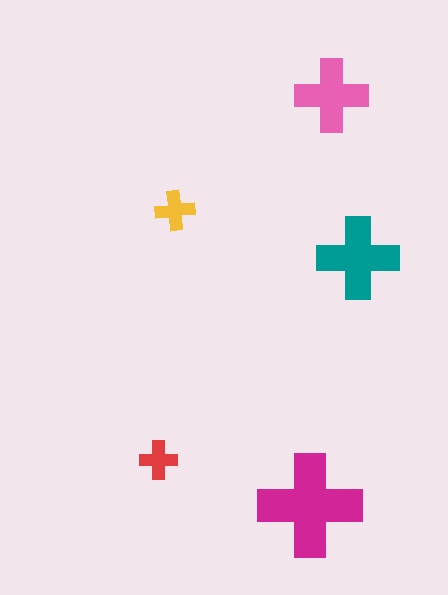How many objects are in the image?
There are 5 objects in the image.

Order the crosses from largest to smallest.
the magenta one, the teal one, the pink one, the yellow one, the red one.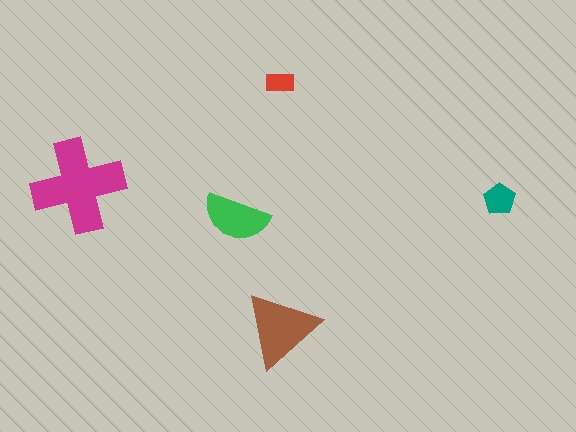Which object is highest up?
The red rectangle is topmost.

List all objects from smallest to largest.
The red rectangle, the teal pentagon, the green semicircle, the brown triangle, the magenta cross.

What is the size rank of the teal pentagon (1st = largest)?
4th.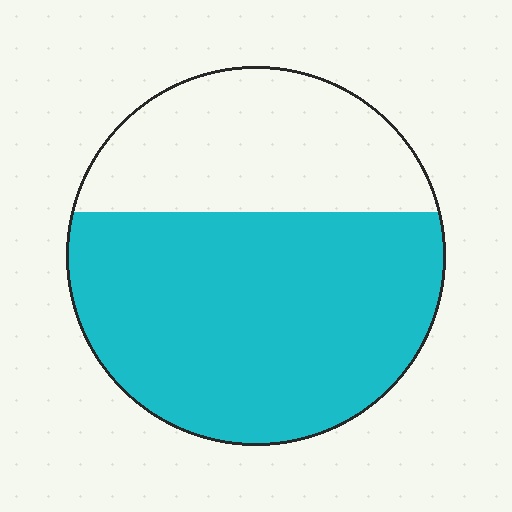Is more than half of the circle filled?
Yes.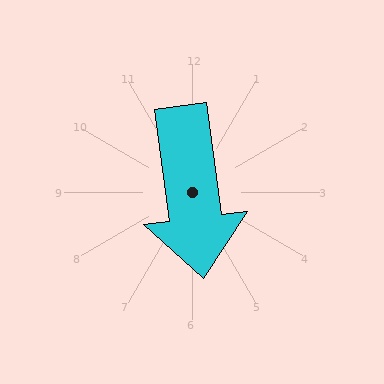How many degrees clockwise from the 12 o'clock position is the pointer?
Approximately 172 degrees.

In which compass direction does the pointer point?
South.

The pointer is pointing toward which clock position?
Roughly 6 o'clock.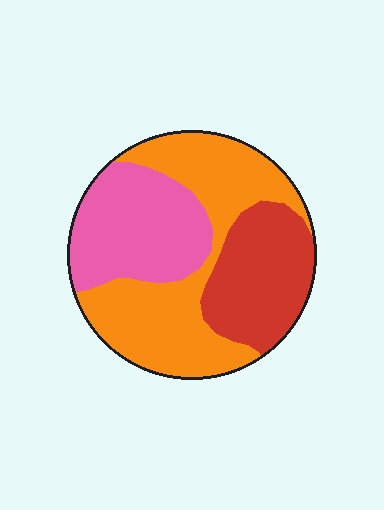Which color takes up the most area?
Orange, at roughly 45%.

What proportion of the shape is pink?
Pink covers 29% of the shape.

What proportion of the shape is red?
Red covers around 25% of the shape.